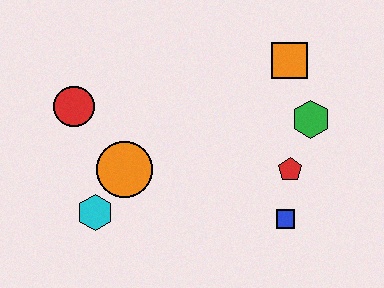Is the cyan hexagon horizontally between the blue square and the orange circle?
No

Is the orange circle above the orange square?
No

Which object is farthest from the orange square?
The cyan hexagon is farthest from the orange square.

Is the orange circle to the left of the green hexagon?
Yes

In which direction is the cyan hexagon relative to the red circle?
The cyan hexagon is below the red circle.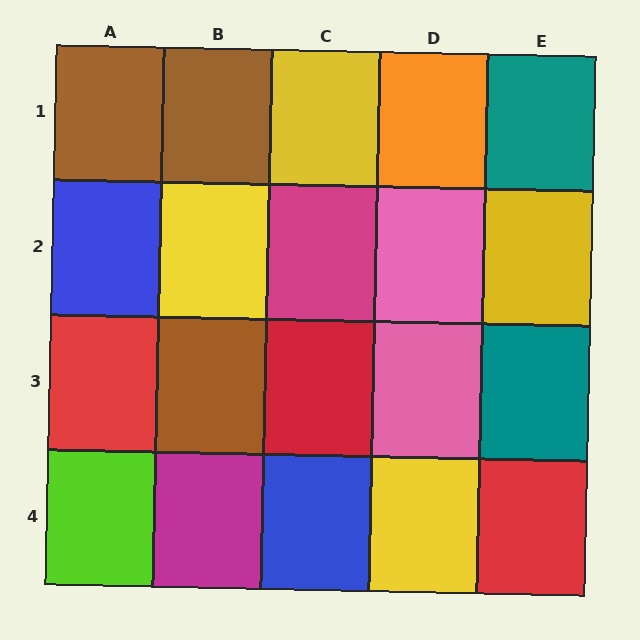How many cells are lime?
1 cell is lime.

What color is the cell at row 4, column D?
Yellow.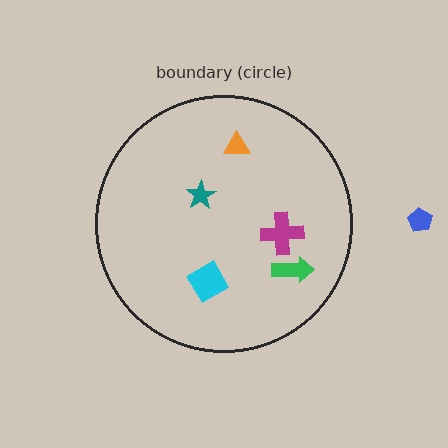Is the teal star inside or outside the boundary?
Inside.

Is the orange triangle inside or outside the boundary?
Inside.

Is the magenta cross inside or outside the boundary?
Inside.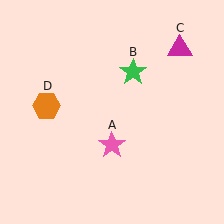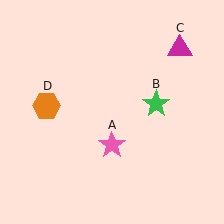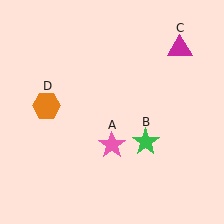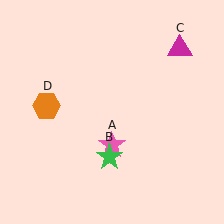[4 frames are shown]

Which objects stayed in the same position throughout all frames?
Pink star (object A) and magenta triangle (object C) and orange hexagon (object D) remained stationary.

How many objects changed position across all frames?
1 object changed position: green star (object B).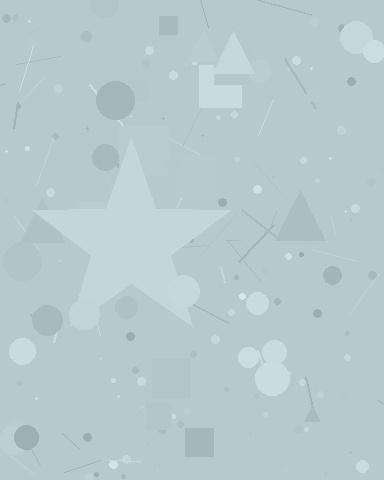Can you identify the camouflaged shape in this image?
The camouflaged shape is a star.